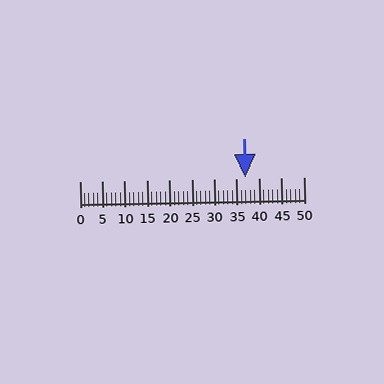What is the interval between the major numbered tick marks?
The major tick marks are spaced 5 units apart.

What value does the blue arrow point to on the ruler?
The blue arrow points to approximately 37.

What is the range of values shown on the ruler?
The ruler shows values from 0 to 50.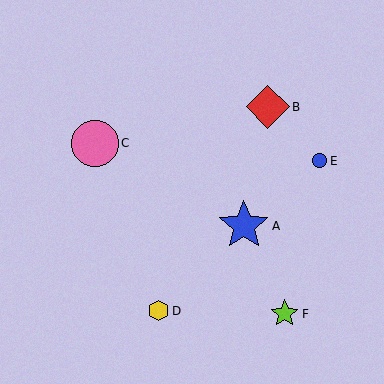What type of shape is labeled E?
Shape E is a blue circle.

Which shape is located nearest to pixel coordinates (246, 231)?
The blue star (labeled A) at (244, 226) is nearest to that location.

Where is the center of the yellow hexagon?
The center of the yellow hexagon is at (158, 311).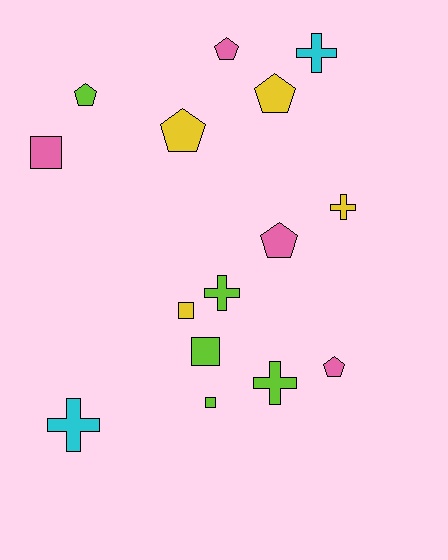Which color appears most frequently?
Lime, with 5 objects.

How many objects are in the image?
There are 15 objects.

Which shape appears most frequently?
Pentagon, with 6 objects.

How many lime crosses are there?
There are 2 lime crosses.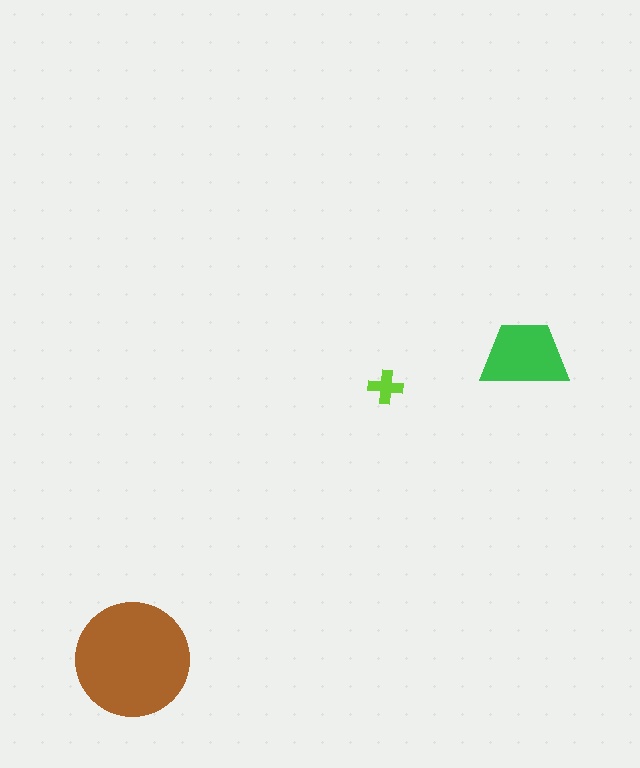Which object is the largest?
The brown circle.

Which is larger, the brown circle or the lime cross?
The brown circle.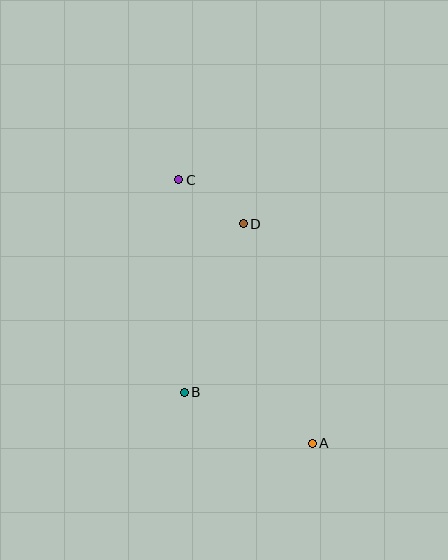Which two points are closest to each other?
Points C and D are closest to each other.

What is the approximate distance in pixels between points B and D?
The distance between B and D is approximately 178 pixels.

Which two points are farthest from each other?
Points A and C are farthest from each other.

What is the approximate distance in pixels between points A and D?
The distance between A and D is approximately 230 pixels.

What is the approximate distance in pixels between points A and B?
The distance between A and B is approximately 137 pixels.